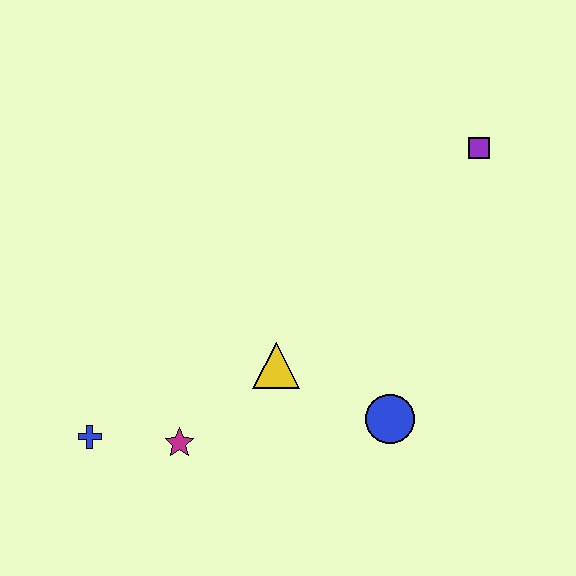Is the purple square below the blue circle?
No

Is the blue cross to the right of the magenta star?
No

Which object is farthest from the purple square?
The blue cross is farthest from the purple square.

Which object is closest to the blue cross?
The magenta star is closest to the blue cross.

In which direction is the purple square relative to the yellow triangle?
The purple square is above the yellow triangle.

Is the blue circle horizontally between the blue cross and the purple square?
Yes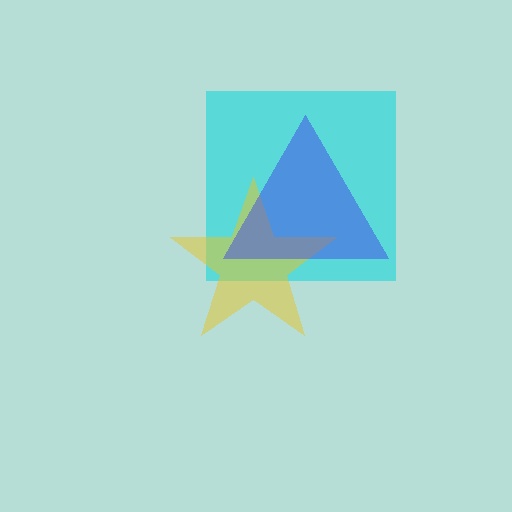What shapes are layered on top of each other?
The layered shapes are: a cyan square, a yellow star, a blue triangle.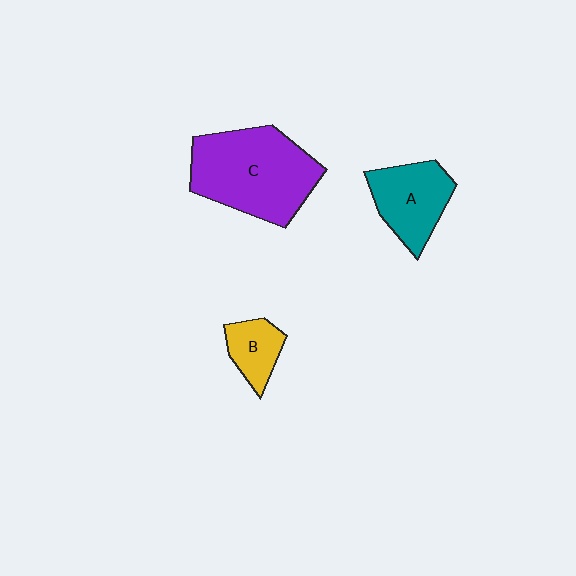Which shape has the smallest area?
Shape B (yellow).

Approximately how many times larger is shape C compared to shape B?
Approximately 3.1 times.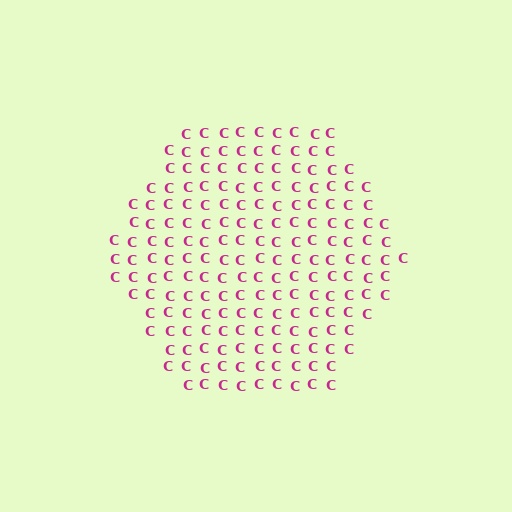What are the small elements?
The small elements are letter C's.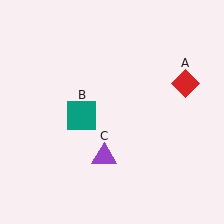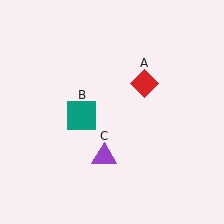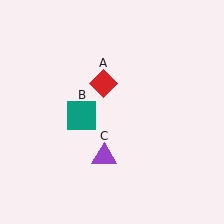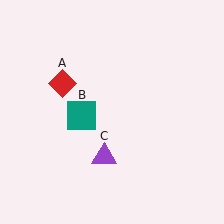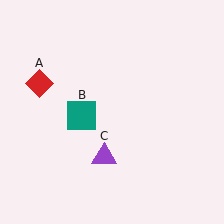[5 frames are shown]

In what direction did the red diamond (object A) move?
The red diamond (object A) moved left.